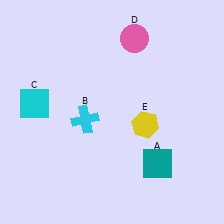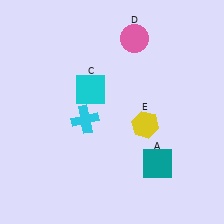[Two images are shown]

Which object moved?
The cyan square (C) moved right.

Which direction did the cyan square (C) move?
The cyan square (C) moved right.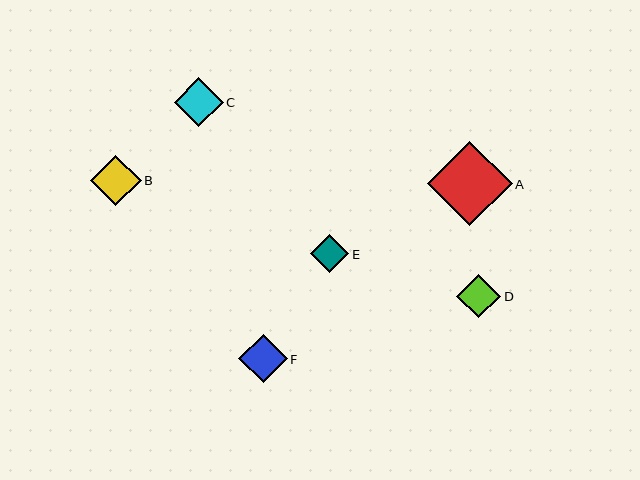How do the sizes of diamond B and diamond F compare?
Diamond B and diamond F are approximately the same size.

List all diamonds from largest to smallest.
From largest to smallest: A, B, C, F, D, E.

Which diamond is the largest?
Diamond A is the largest with a size of approximately 85 pixels.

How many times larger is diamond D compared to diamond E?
Diamond D is approximately 1.1 times the size of diamond E.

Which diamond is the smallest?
Diamond E is the smallest with a size of approximately 38 pixels.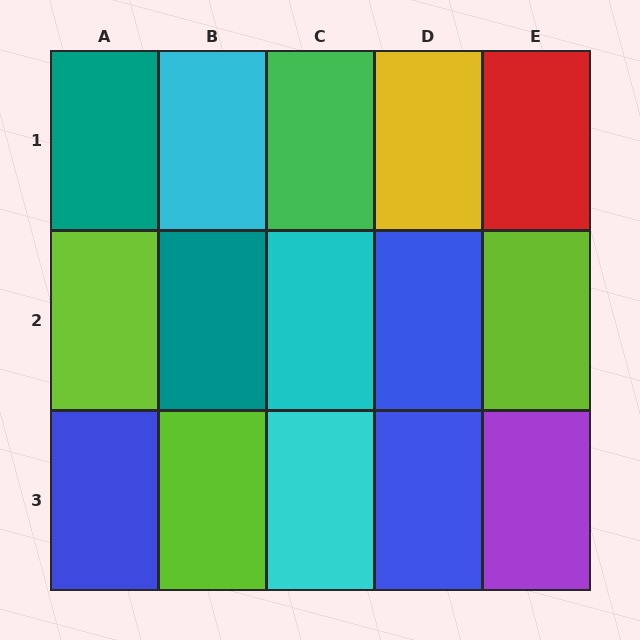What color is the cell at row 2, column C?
Cyan.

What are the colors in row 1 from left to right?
Teal, cyan, green, yellow, red.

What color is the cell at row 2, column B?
Teal.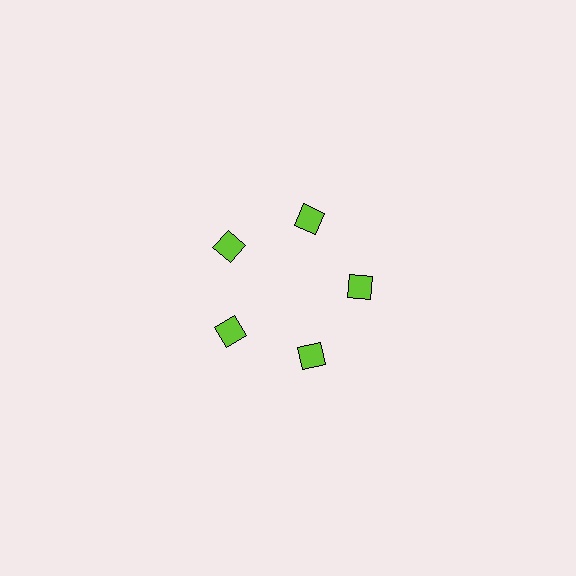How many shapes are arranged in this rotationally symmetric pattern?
There are 5 shapes, arranged in 5 groups of 1.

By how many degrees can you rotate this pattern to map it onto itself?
The pattern maps onto itself every 72 degrees of rotation.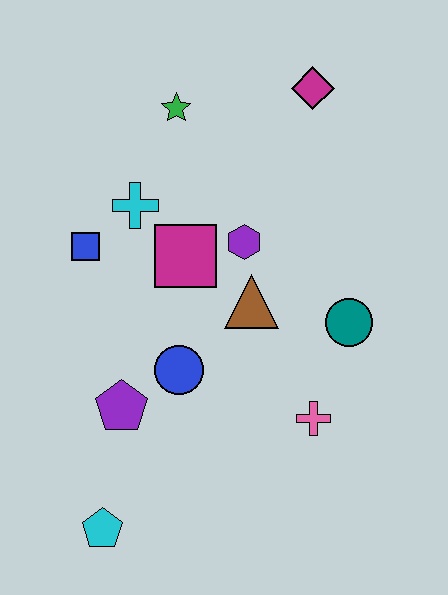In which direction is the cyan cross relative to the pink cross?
The cyan cross is above the pink cross.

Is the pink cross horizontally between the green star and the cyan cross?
No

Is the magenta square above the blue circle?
Yes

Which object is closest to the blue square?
The cyan cross is closest to the blue square.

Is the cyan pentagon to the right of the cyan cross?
No